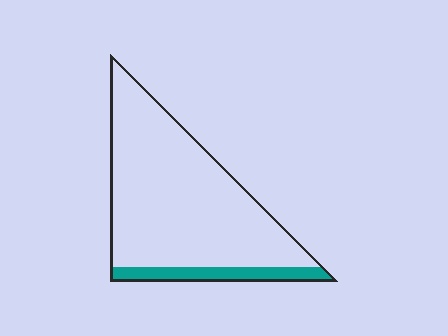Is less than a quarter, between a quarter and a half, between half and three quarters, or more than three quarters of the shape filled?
Less than a quarter.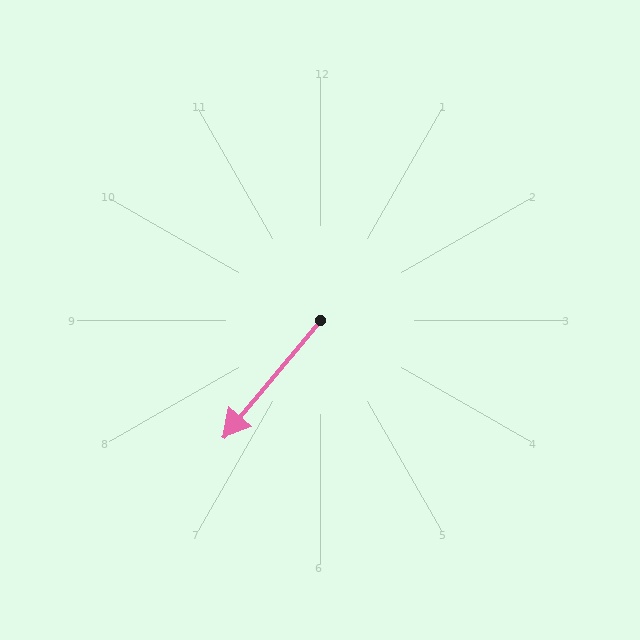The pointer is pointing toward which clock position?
Roughly 7 o'clock.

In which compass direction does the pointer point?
Southwest.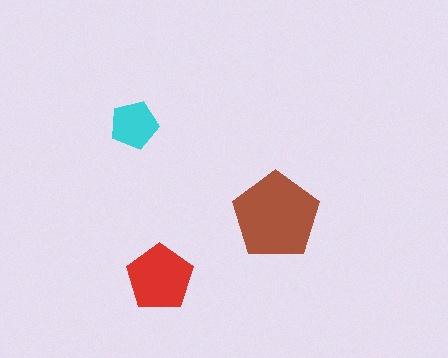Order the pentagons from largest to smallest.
the brown one, the red one, the cyan one.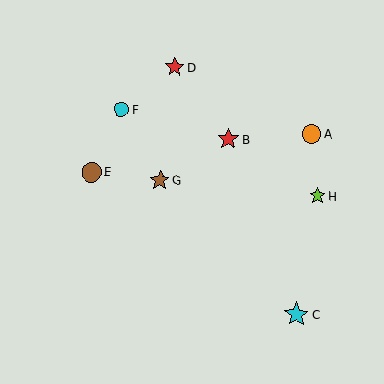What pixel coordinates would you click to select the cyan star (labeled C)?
Click at (297, 315) to select the cyan star C.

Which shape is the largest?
The cyan star (labeled C) is the largest.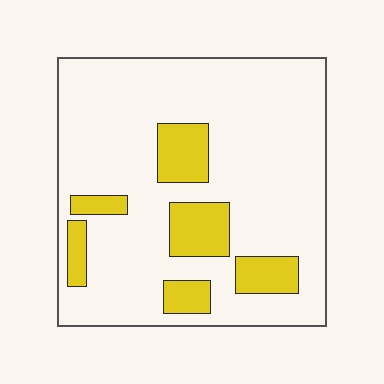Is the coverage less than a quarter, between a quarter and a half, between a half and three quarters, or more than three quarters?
Less than a quarter.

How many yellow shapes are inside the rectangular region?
6.